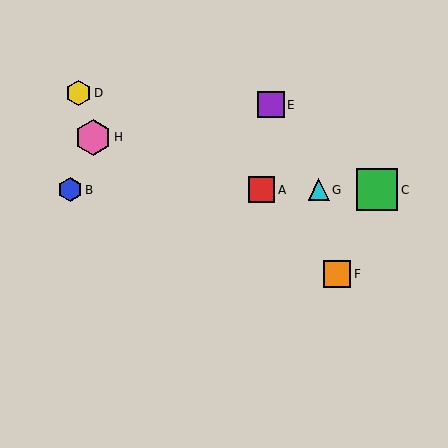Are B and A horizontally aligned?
Yes, both are at y≈190.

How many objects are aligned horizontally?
4 objects (A, B, C, G) are aligned horizontally.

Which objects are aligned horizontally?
Objects A, B, C, G are aligned horizontally.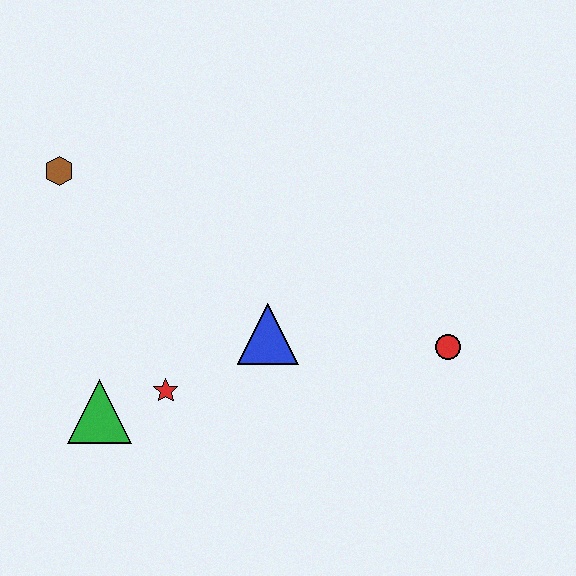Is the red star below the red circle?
Yes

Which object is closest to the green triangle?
The red star is closest to the green triangle.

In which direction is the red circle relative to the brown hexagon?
The red circle is to the right of the brown hexagon.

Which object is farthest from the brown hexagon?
The red circle is farthest from the brown hexagon.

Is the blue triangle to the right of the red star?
Yes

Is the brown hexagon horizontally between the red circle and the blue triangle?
No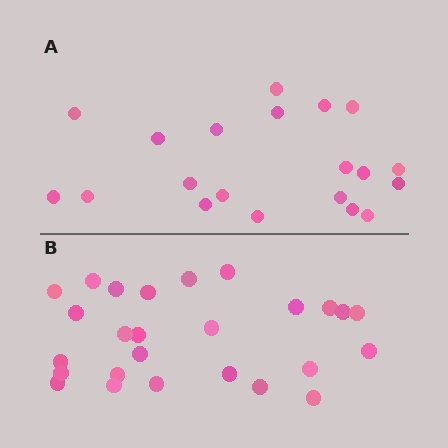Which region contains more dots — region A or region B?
Region B (the bottom region) has more dots.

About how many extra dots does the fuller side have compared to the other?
Region B has about 6 more dots than region A.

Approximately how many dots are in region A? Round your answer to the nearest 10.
About 20 dots.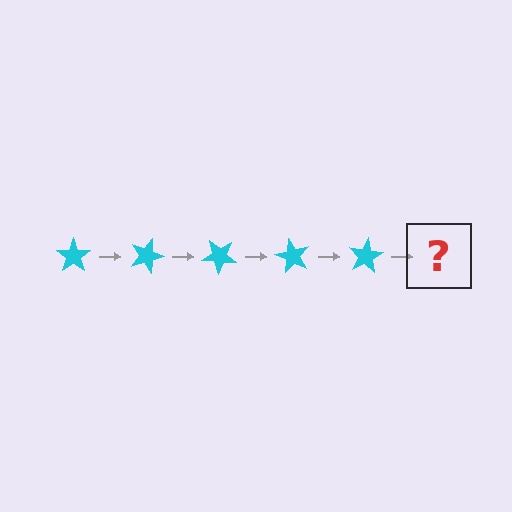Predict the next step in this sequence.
The next step is a cyan star rotated 100 degrees.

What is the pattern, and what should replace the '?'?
The pattern is that the star rotates 20 degrees each step. The '?' should be a cyan star rotated 100 degrees.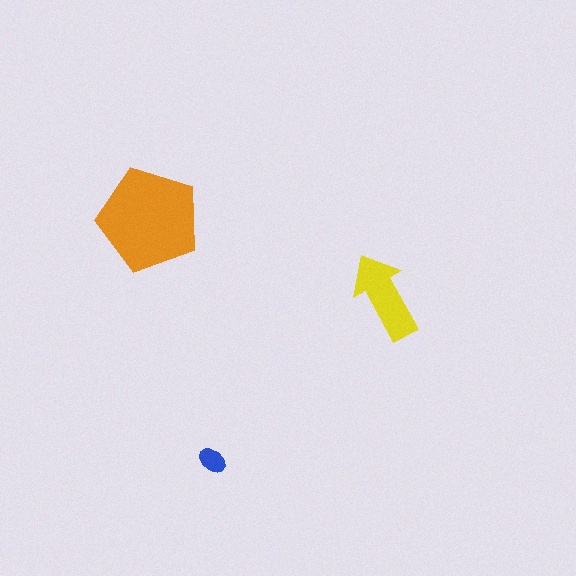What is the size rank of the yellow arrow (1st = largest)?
2nd.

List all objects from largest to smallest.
The orange pentagon, the yellow arrow, the blue ellipse.